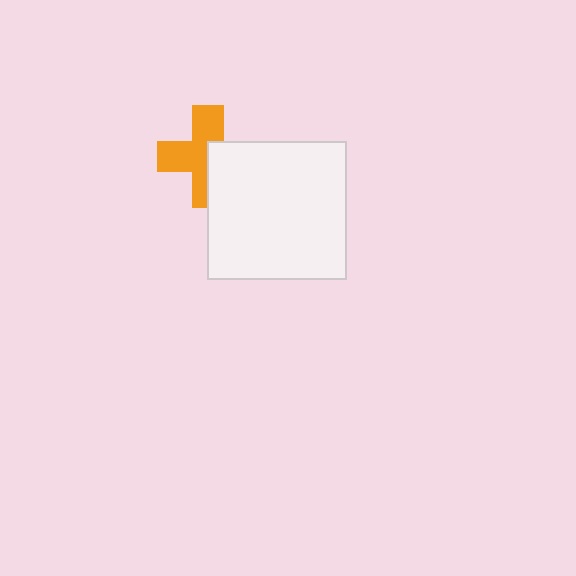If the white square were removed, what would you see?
You would see the complete orange cross.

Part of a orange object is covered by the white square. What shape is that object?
It is a cross.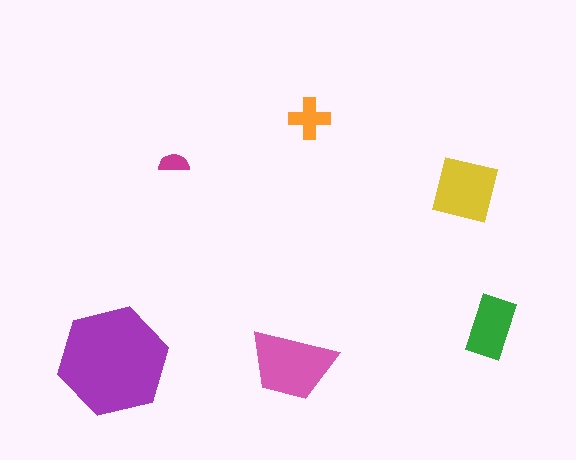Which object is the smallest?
The magenta semicircle.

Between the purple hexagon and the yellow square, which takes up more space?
The purple hexagon.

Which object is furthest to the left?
The purple hexagon is leftmost.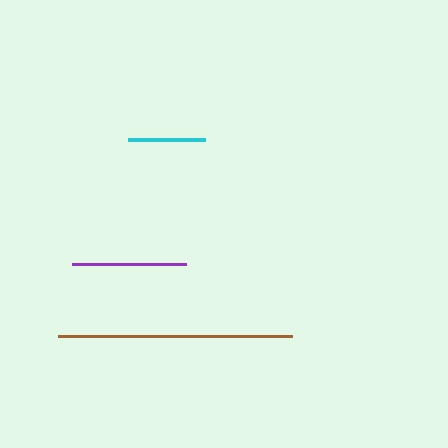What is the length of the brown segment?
The brown segment is approximately 235 pixels long.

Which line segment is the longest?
The brown line is the longest at approximately 235 pixels.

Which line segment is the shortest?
The cyan line is the shortest at approximately 77 pixels.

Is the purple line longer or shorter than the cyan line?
The purple line is longer than the cyan line.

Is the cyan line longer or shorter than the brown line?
The brown line is longer than the cyan line.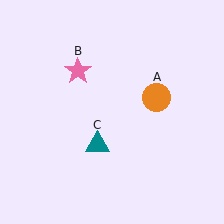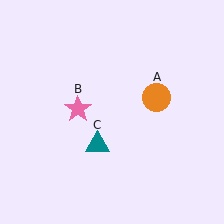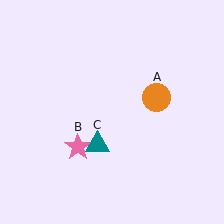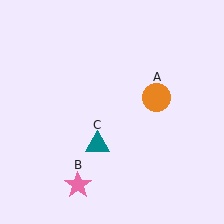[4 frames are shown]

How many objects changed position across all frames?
1 object changed position: pink star (object B).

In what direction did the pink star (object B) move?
The pink star (object B) moved down.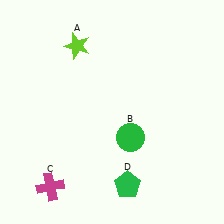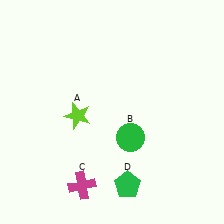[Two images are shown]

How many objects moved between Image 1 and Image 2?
2 objects moved between the two images.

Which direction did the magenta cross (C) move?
The magenta cross (C) moved right.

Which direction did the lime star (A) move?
The lime star (A) moved down.